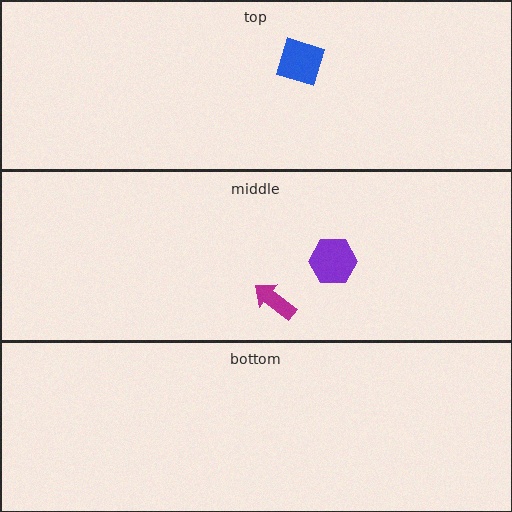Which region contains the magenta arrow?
The middle region.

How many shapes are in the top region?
1.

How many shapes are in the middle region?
2.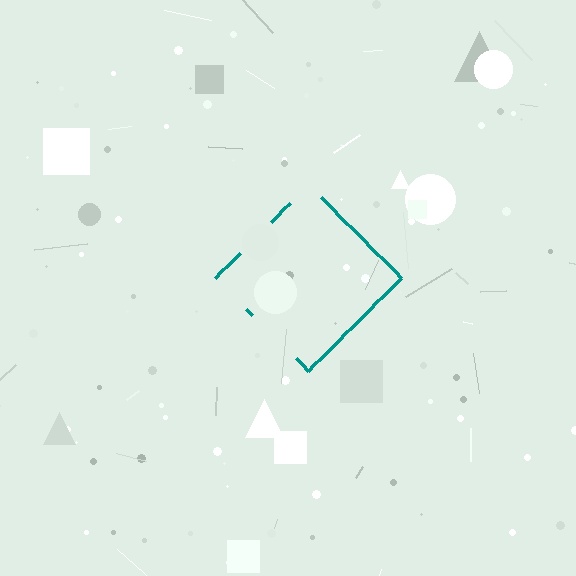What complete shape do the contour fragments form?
The contour fragments form a diamond.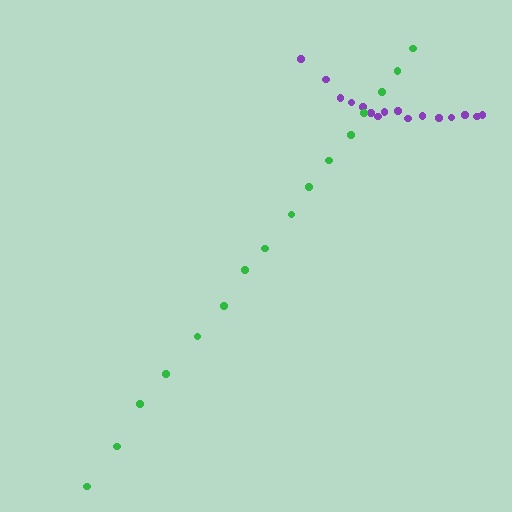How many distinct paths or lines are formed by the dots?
There are 2 distinct paths.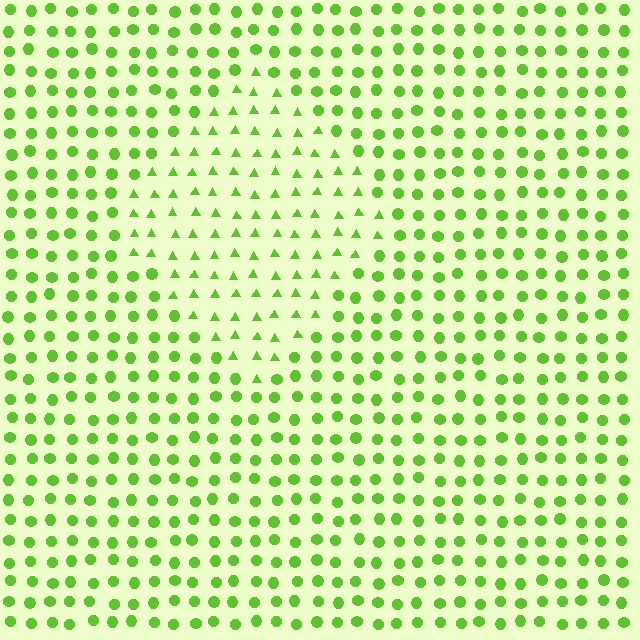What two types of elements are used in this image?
The image uses triangles inside the diamond region and circles outside it.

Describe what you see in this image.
The image is filled with small lime elements arranged in a uniform grid. A diamond-shaped region contains triangles, while the surrounding area contains circles. The boundary is defined purely by the change in element shape.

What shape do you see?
I see a diamond.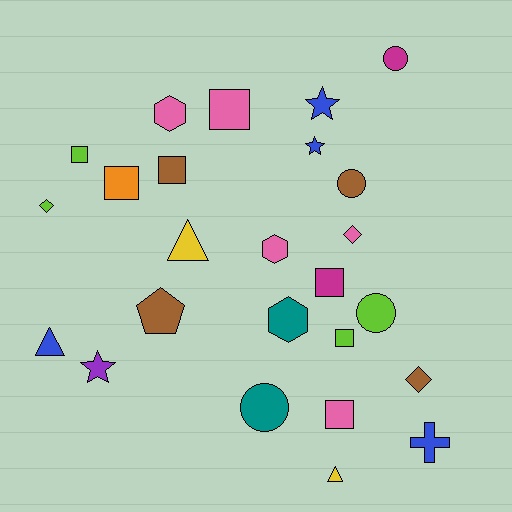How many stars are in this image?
There are 3 stars.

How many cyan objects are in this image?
There are no cyan objects.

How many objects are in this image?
There are 25 objects.